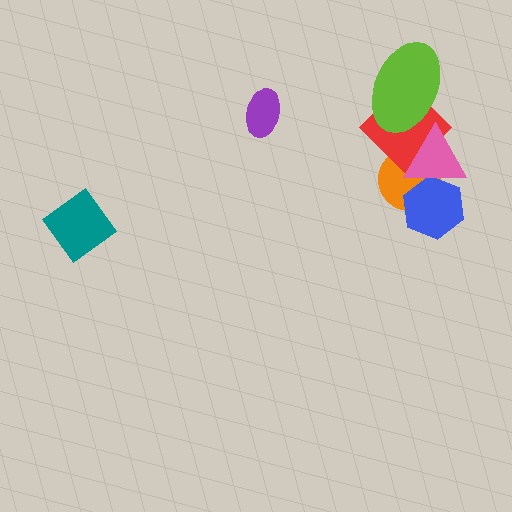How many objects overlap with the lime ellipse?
1 object overlaps with the lime ellipse.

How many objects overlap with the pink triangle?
3 objects overlap with the pink triangle.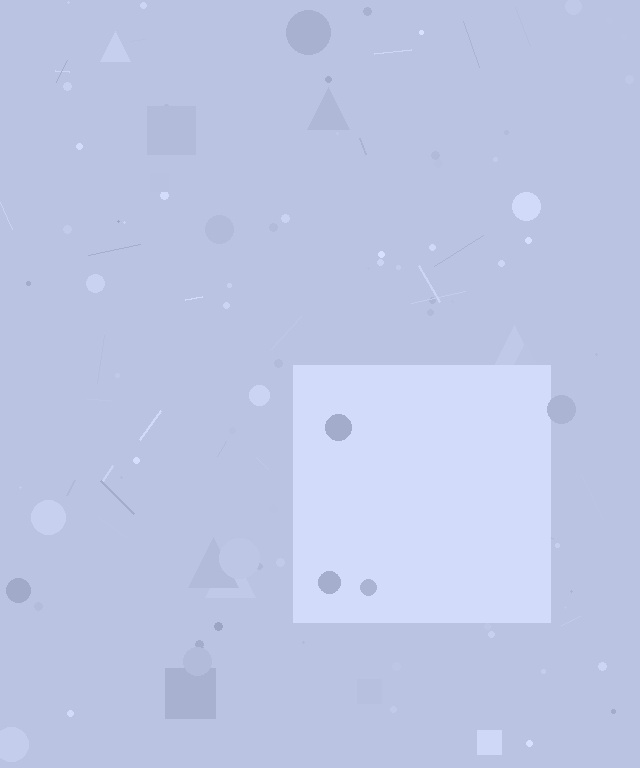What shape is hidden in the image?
A square is hidden in the image.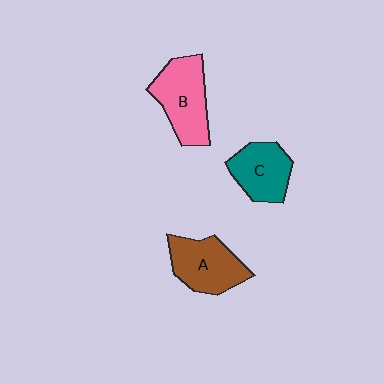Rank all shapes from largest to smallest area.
From largest to smallest: B (pink), A (brown), C (teal).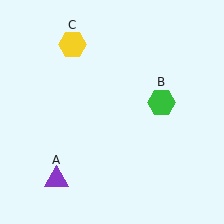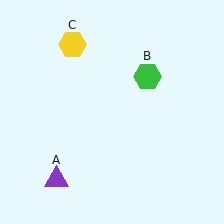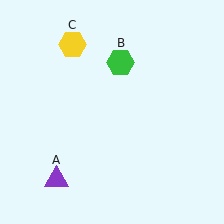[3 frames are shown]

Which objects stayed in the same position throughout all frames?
Purple triangle (object A) and yellow hexagon (object C) remained stationary.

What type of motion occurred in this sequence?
The green hexagon (object B) rotated counterclockwise around the center of the scene.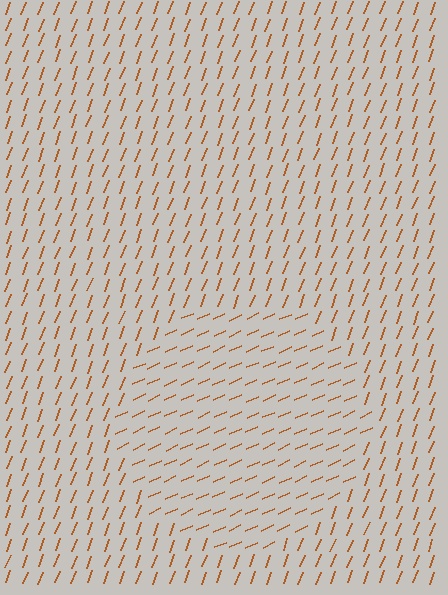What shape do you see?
I see a circle.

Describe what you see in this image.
The image is filled with small brown line segments. A circle region in the image has lines oriented differently from the surrounding lines, creating a visible texture boundary.